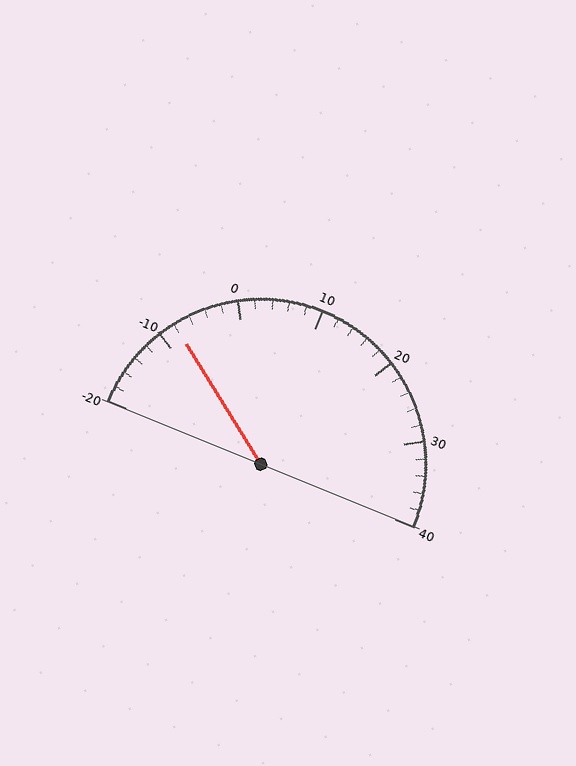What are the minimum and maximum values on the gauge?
The gauge ranges from -20 to 40.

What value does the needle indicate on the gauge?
The needle indicates approximately -8.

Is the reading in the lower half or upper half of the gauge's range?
The reading is in the lower half of the range (-20 to 40).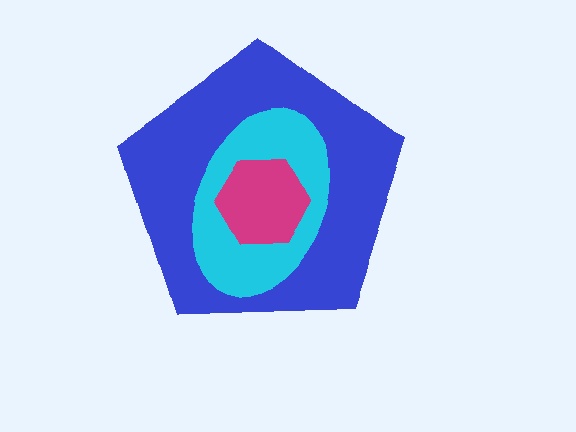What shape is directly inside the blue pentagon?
The cyan ellipse.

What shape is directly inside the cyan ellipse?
The magenta hexagon.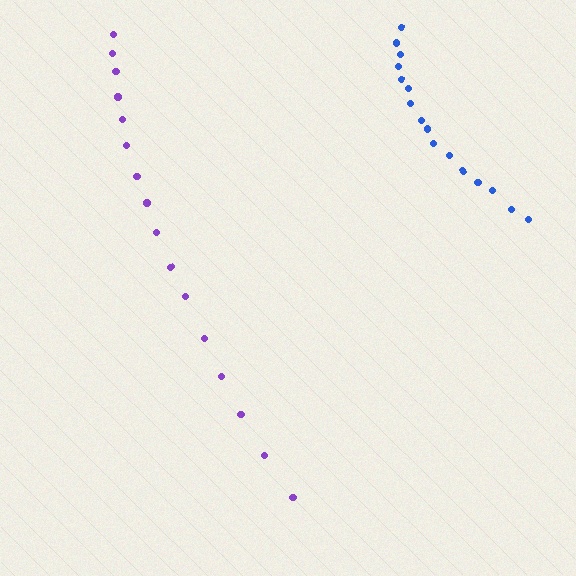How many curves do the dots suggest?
There are 2 distinct paths.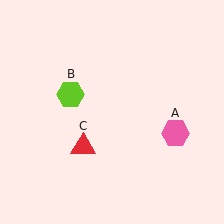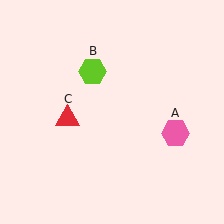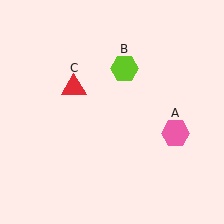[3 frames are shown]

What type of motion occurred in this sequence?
The lime hexagon (object B), red triangle (object C) rotated clockwise around the center of the scene.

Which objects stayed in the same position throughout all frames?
Pink hexagon (object A) remained stationary.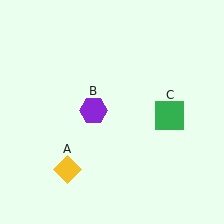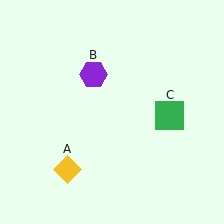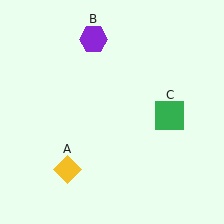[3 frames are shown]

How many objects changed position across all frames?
1 object changed position: purple hexagon (object B).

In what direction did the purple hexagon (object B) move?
The purple hexagon (object B) moved up.